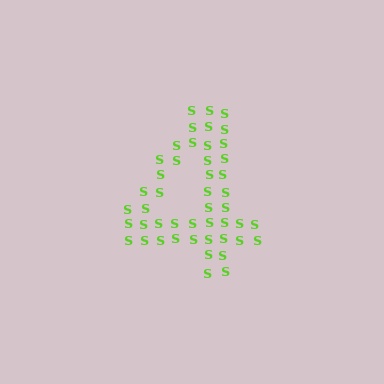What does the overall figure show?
The overall figure shows the digit 4.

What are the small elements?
The small elements are letter S's.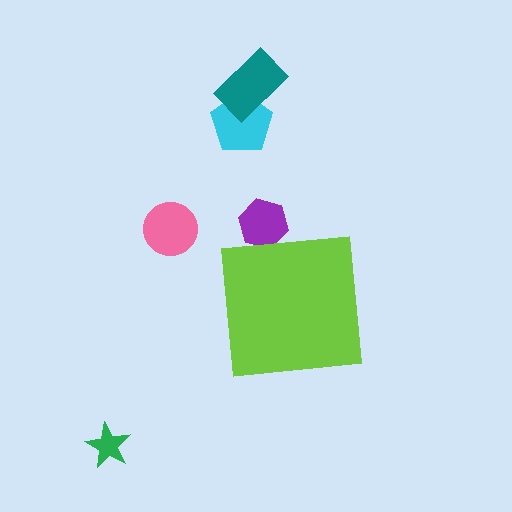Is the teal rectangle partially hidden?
No, the teal rectangle is fully visible.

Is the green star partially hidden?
No, the green star is fully visible.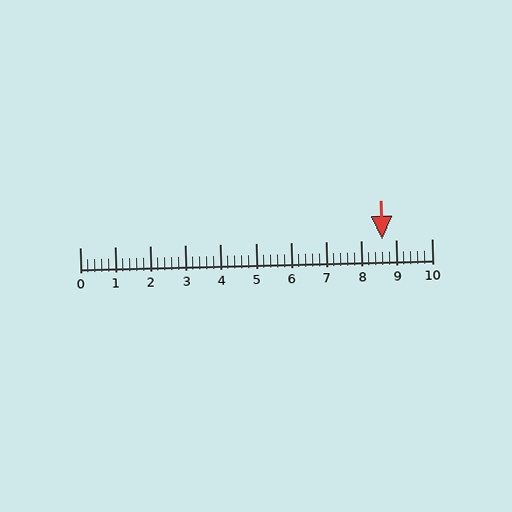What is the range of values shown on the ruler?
The ruler shows values from 0 to 10.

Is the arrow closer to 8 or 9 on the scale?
The arrow is closer to 9.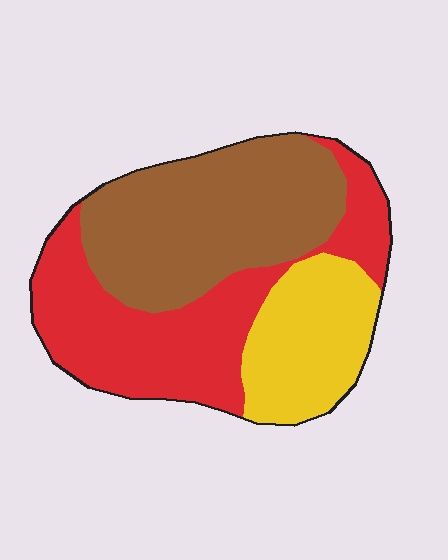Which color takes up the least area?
Yellow, at roughly 20%.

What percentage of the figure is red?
Red covers roughly 40% of the figure.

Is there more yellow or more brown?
Brown.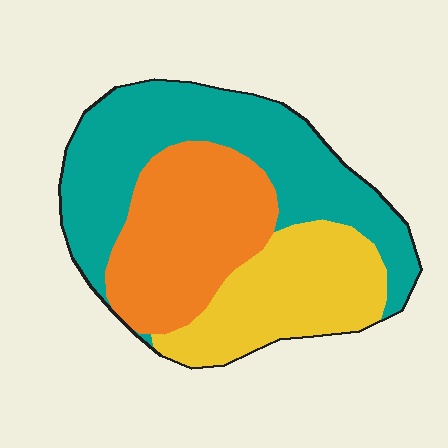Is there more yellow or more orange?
Orange.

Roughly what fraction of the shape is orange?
Orange takes up about one third (1/3) of the shape.